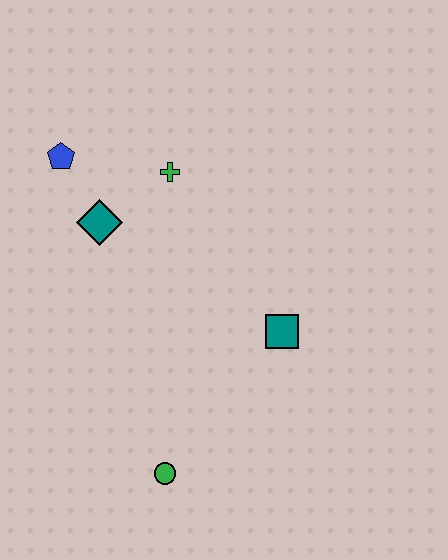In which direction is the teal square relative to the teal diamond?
The teal square is to the right of the teal diamond.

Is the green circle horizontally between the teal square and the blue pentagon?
Yes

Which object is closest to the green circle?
The teal square is closest to the green circle.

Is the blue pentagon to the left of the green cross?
Yes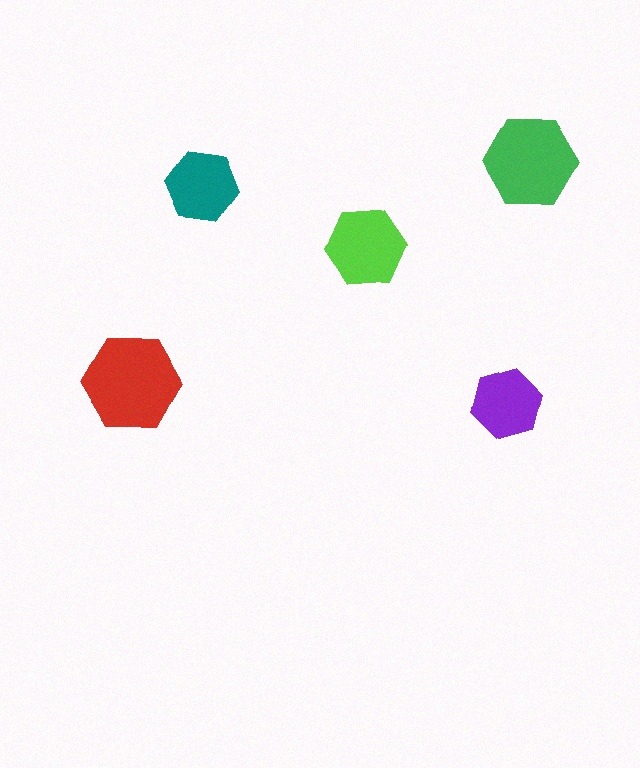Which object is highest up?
The green hexagon is topmost.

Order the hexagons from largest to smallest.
the red one, the green one, the lime one, the teal one, the purple one.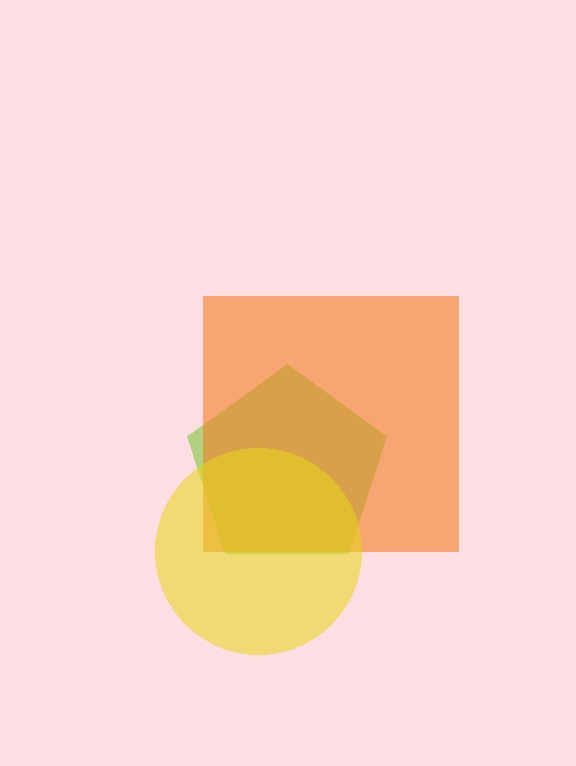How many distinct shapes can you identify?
There are 3 distinct shapes: a lime pentagon, an orange square, a yellow circle.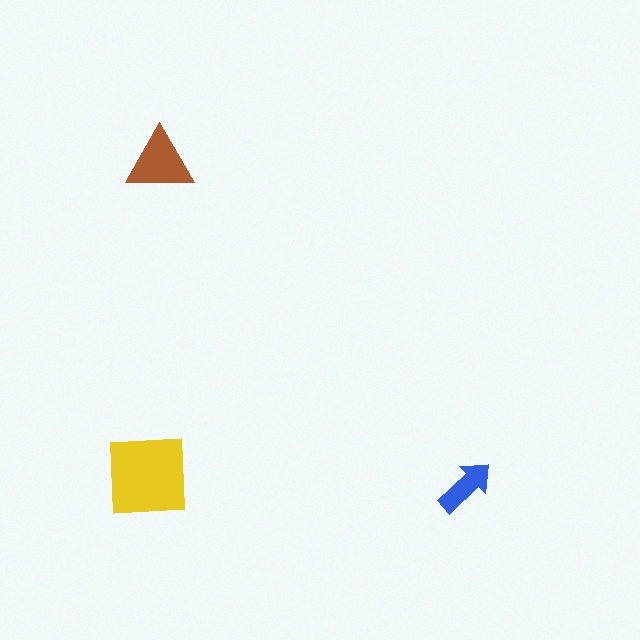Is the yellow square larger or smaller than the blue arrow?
Larger.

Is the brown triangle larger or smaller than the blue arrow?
Larger.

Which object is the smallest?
The blue arrow.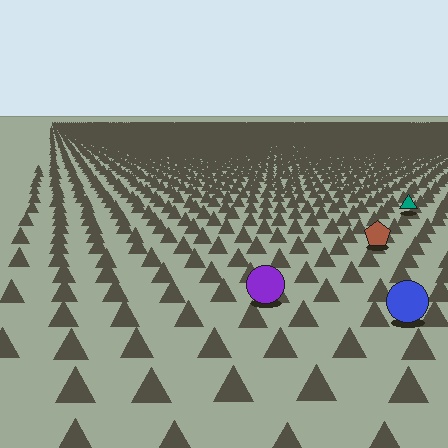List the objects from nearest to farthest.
From nearest to farthest: the blue circle, the purple circle, the brown pentagon, the teal triangle.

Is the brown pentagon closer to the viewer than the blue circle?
No. The blue circle is closer — you can tell from the texture gradient: the ground texture is coarser near it.